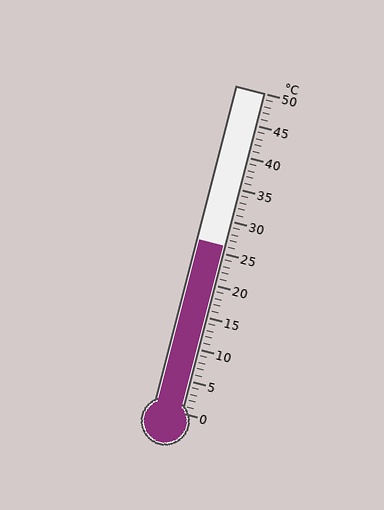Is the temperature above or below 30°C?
The temperature is below 30°C.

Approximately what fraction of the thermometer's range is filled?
The thermometer is filled to approximately 50% of its range.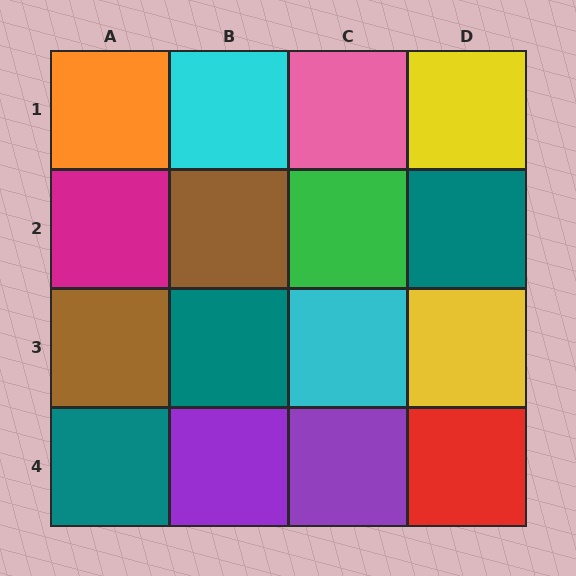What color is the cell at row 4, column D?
Red.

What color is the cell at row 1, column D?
Yellow.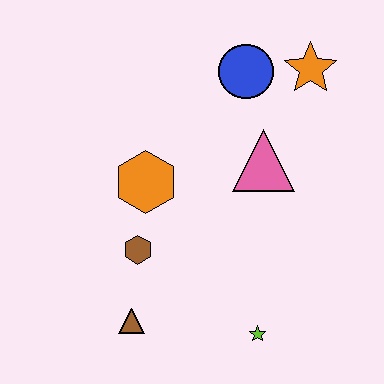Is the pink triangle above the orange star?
No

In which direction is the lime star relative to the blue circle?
The lime star is below the blue circle.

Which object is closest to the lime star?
The brown triangle is closest to the lime star.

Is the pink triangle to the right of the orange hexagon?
Yes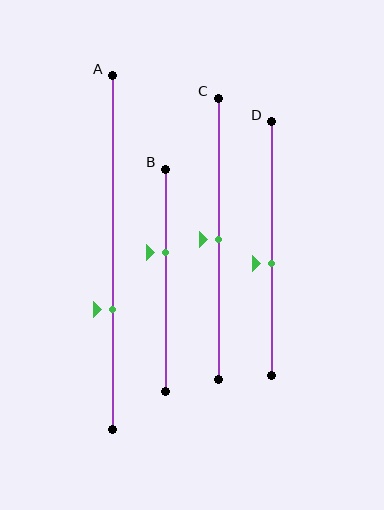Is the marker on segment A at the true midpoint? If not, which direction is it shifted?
No, the marker on segment A is shifted downward by about 16% of the segment length.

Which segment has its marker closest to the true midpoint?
Segment C has its marker closest to the true midpoint.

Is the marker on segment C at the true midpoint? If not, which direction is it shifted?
Yes, the marker on segment C is at the true midpoint.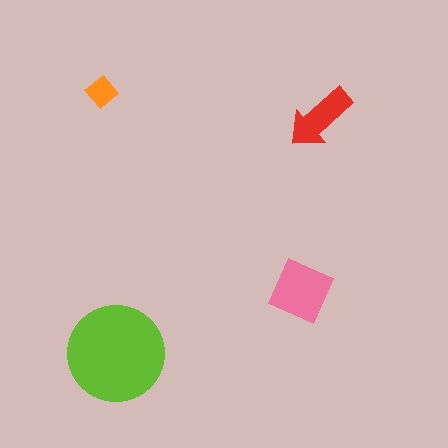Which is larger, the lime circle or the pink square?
The lime circle.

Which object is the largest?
The lime circle.